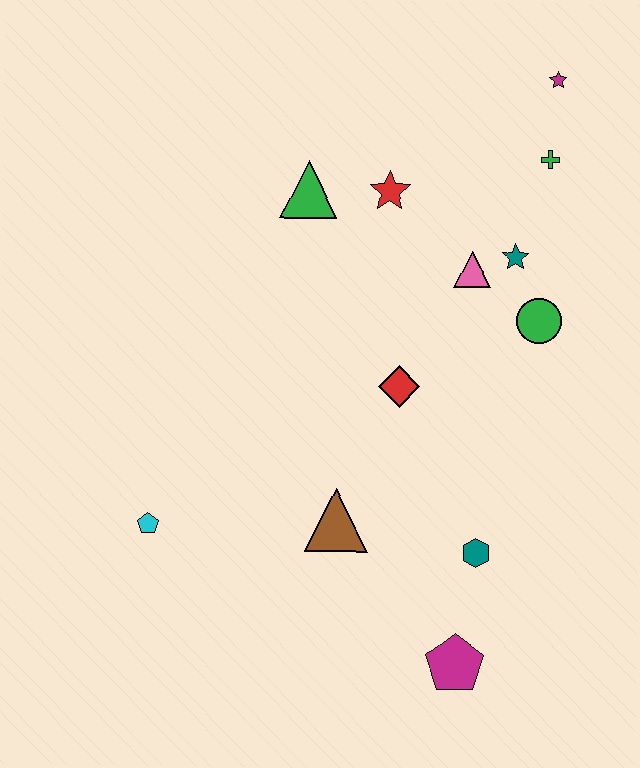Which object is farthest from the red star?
The magenta pentagon is farthest from the red star.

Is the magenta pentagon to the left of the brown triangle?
No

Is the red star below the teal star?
No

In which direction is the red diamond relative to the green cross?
The red diamond is below the green cross.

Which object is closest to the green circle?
The teal star is closest to the green circle.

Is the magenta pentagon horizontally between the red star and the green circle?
Yes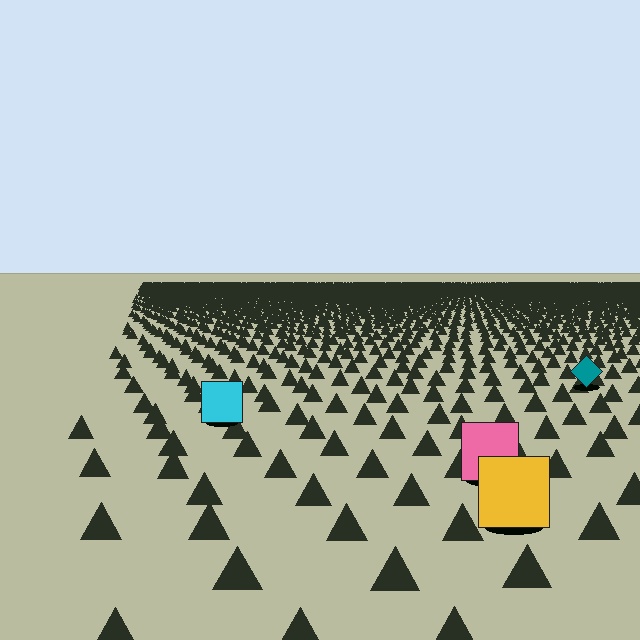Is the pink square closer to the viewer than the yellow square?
No. The yellow square is closer — you can tell from the texture gradient: the ground texture is coarser near it.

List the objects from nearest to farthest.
From nearest to farthest: the yellow square, the pink square, the cyan square, the teal diamond.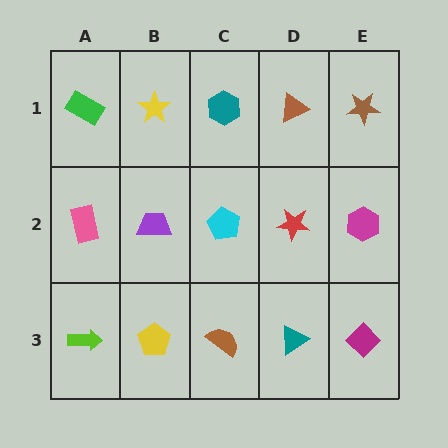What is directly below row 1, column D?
A red star.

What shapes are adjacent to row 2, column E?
A brown star (row 1, column E), a magenta diamond (row 3, column E), a red star (row 2, column D).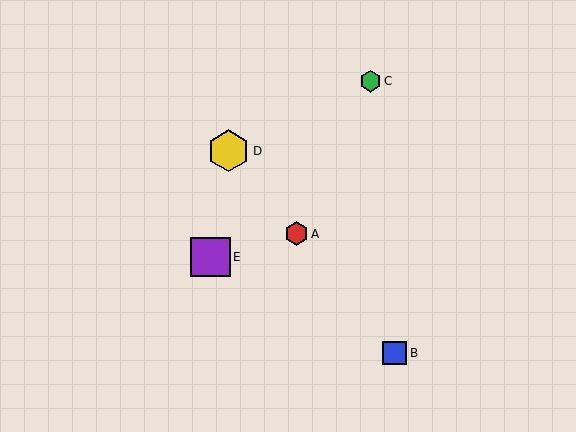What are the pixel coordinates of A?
Object A is at (297, 234).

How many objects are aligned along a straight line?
3 objects (A, B, D) are aligned along a straight line.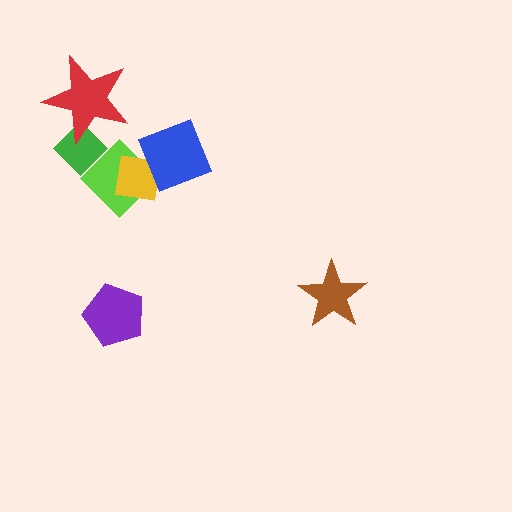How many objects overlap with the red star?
1 object overlaps with the red star.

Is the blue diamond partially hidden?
No, no other shape covers it.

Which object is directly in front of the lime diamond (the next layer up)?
The yellow square is directly in front of the lime diamond.